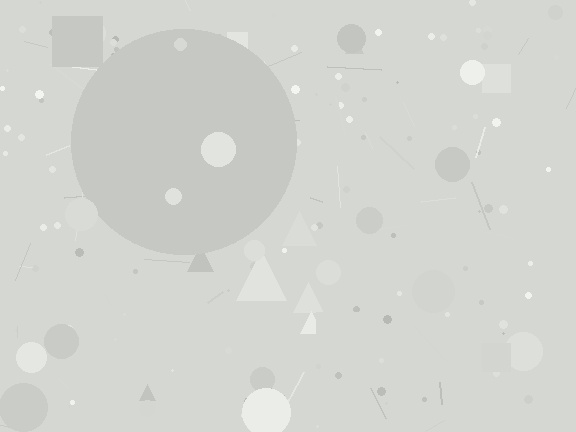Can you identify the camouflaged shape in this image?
The camouflaged shape is a circle.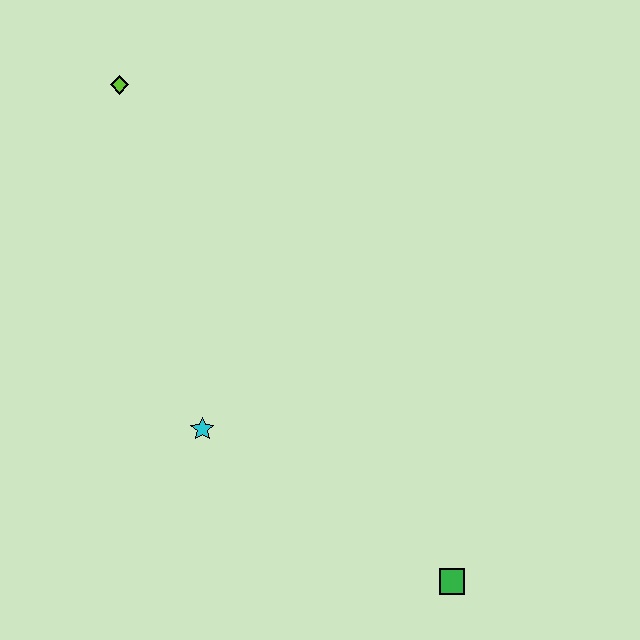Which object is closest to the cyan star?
The green square is closest to the cyan star.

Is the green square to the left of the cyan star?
No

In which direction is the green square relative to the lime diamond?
The green square is below the lime diamond.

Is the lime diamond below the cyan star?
No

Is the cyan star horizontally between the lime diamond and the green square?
Yes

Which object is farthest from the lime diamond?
The green square is farthest from the lime diamond.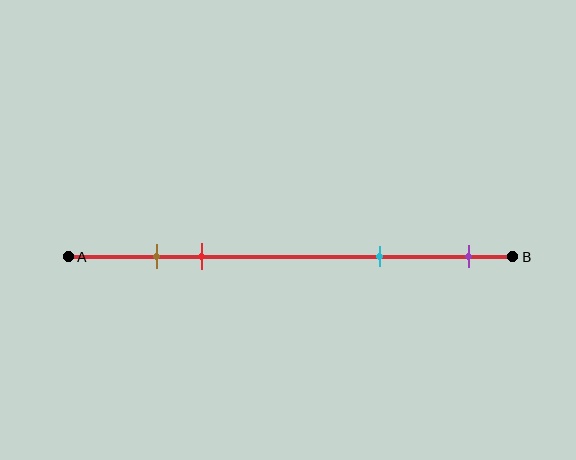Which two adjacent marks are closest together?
The brown and red marks are the closest adjacent pair.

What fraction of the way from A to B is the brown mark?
The brown mark is approximately 20% (0.2) of the way from A to B.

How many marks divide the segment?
There are 4 marks dividing the segment.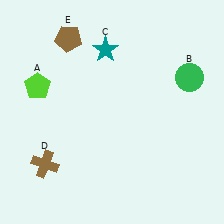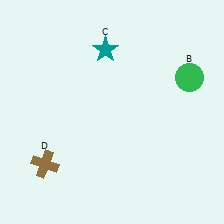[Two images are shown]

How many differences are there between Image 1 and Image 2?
There are 2 differences between the two images.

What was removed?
The brown pentagon (E), the lime pentagon (A) were removed in Image 2.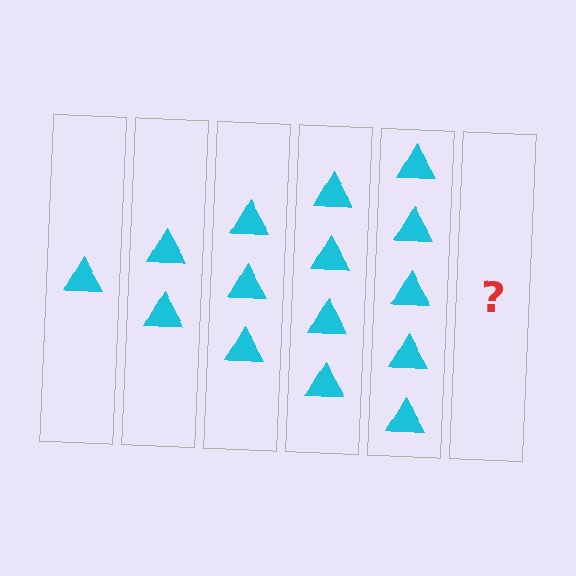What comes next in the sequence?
The next element should be 6 triangles.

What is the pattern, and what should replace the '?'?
The pattern is that each step adds one more triangle. The '?' should be 6 triangles.